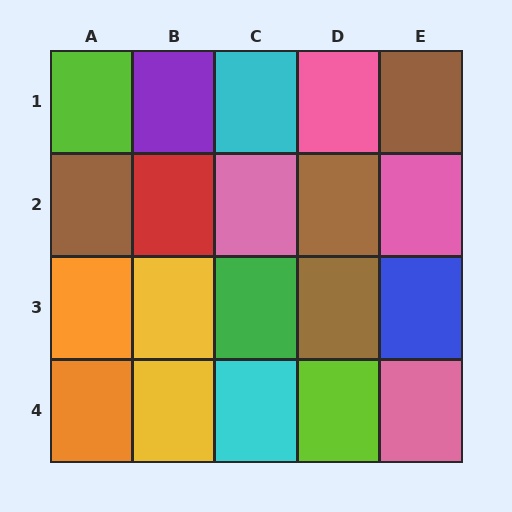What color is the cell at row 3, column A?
Orange.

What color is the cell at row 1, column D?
Pink.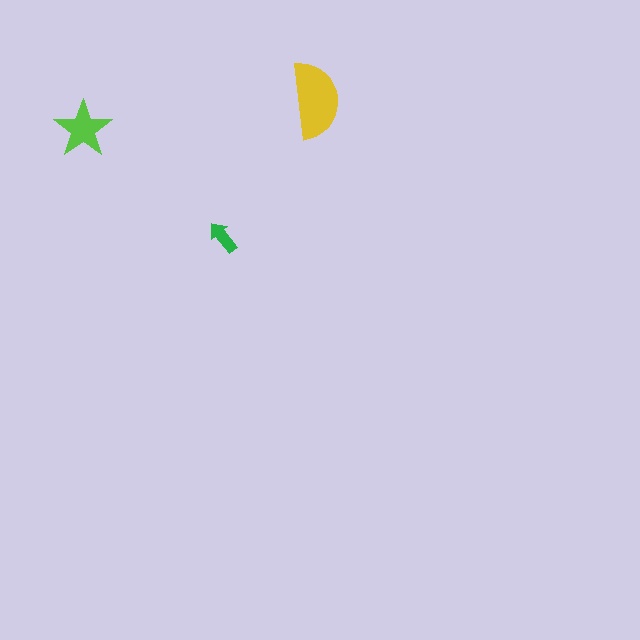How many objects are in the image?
There are 3 objects in the image.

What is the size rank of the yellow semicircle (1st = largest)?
1st.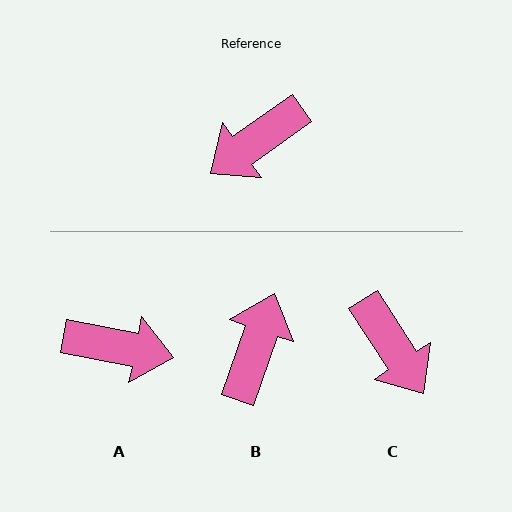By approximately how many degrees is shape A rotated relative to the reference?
Approximately 134 degrees counter-clockwise.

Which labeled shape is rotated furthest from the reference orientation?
B, about 144 degrees away.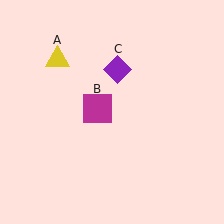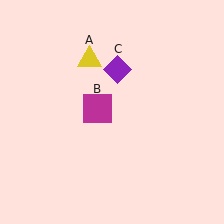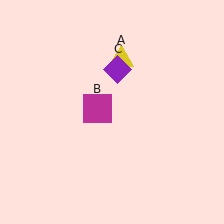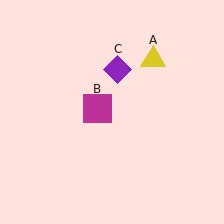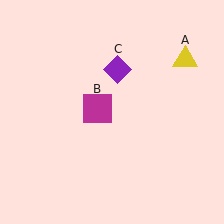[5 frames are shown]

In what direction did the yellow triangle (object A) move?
The yellow triangle (object A) moved right.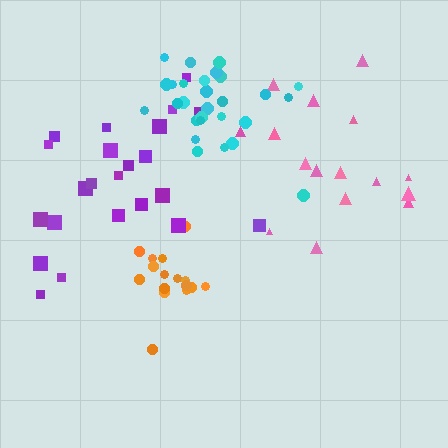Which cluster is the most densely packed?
Cyan.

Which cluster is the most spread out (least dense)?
Pink.